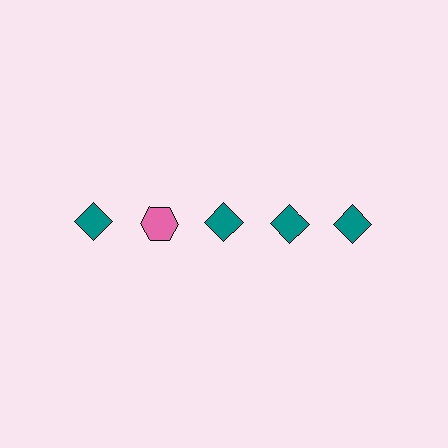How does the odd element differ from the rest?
It differs in both color (pink instead of teal) and shape (hexagon instead of diamond).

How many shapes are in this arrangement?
There are 5 shapes arranged in a grid pattern.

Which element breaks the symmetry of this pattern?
The pink hexagon in the top row, second from left column breaks the symmetry. All other shapes are teal diamonds.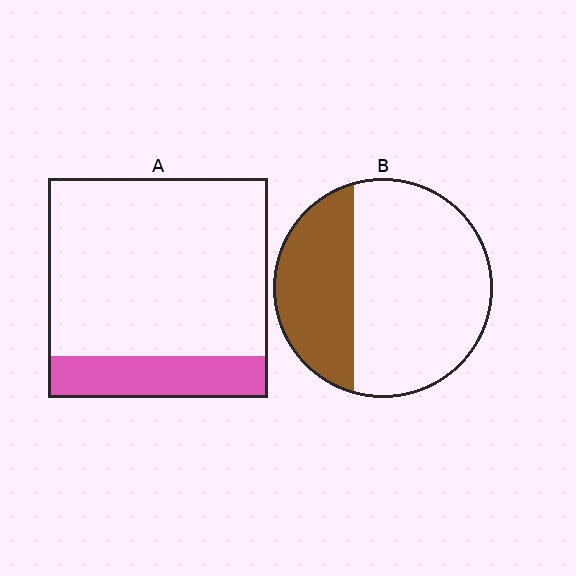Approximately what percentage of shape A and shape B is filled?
A is approximately 20% and B is approximately 35%.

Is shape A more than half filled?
No.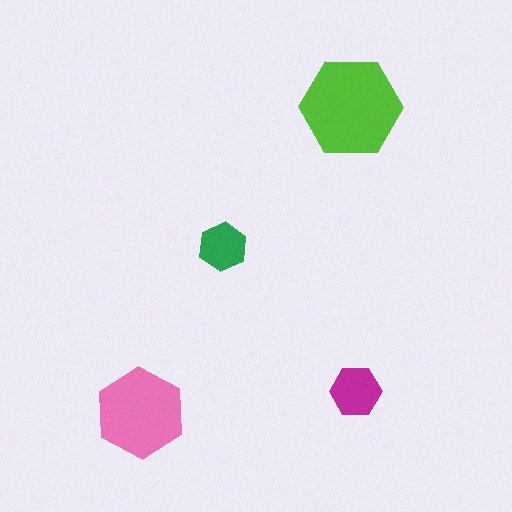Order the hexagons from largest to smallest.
the lime one, the pink one, the magenta one, the green one.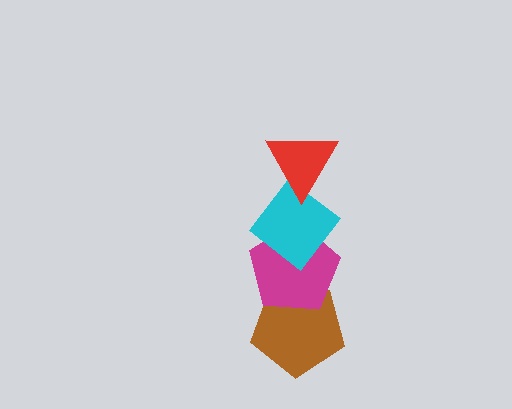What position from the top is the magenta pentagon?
The magenta pentagon is 3rd from the top.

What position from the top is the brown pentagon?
The brown pentagon is 4th from the top.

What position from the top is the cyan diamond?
The cyan diamond is 2nd from the top.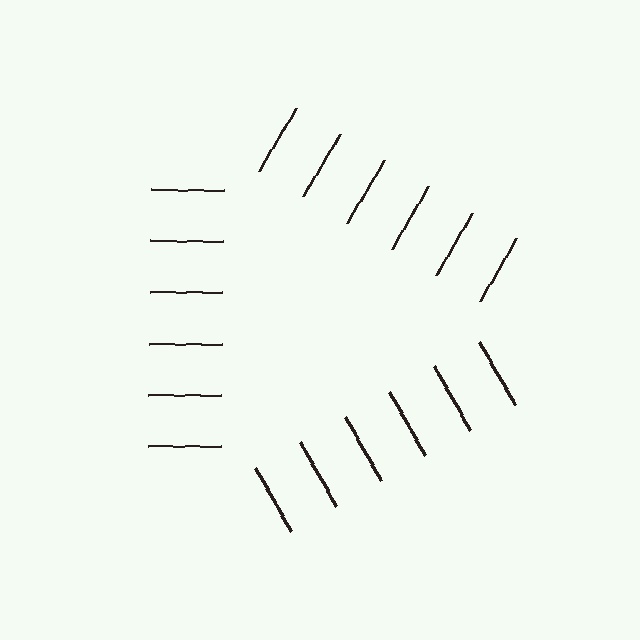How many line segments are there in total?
18 — 6 along each of the 3 edges.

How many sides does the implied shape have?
3 sides — the line-ends trace a triangle.